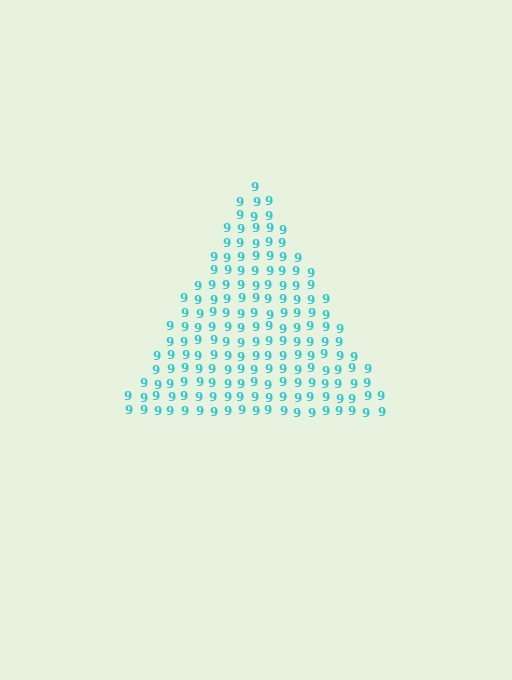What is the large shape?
The large shape is a triangle.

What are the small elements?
The small elements are digit 9's.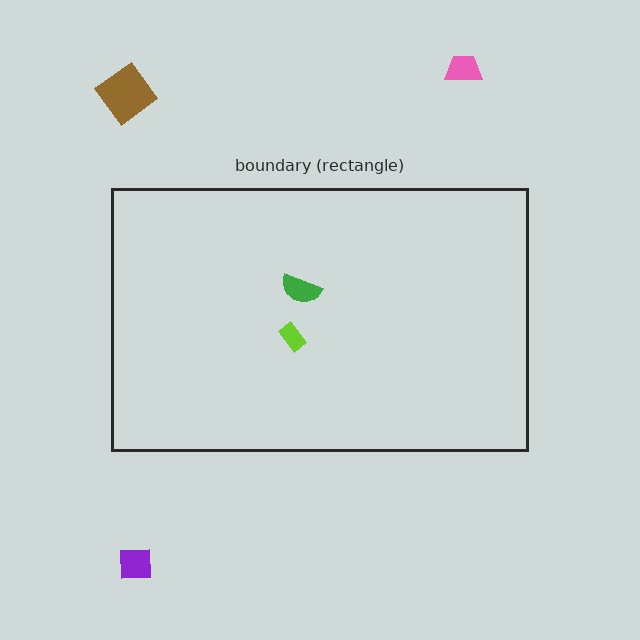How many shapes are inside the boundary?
2 inside, 3 outside.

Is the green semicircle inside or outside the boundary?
Inside.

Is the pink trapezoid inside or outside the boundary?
Outside.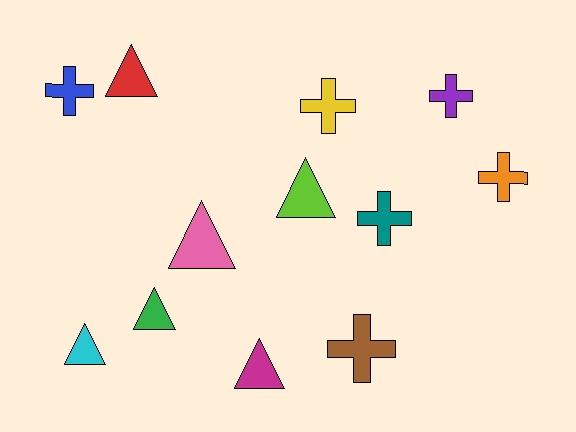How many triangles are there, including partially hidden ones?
There are 6 triangles.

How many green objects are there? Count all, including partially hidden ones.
There is 1 green object.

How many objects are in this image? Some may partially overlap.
There are 12 objects.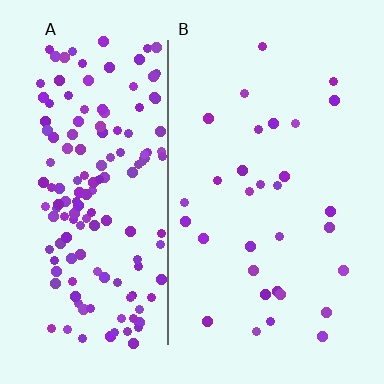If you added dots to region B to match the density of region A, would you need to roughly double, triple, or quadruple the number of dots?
Approximately quadruple.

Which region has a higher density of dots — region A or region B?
A (the left).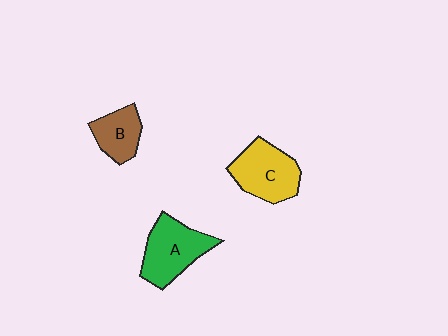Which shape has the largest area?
Shape A (green).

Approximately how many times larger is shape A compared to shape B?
Approximately 1.6 times.